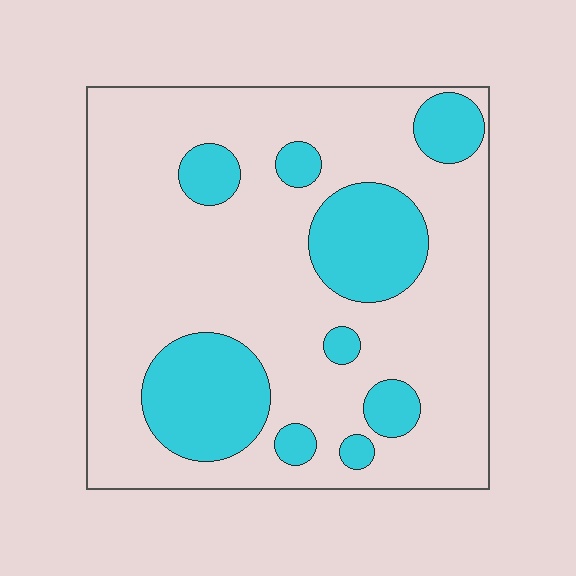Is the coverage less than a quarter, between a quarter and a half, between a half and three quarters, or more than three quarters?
Less than a quarter.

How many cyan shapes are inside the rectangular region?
9.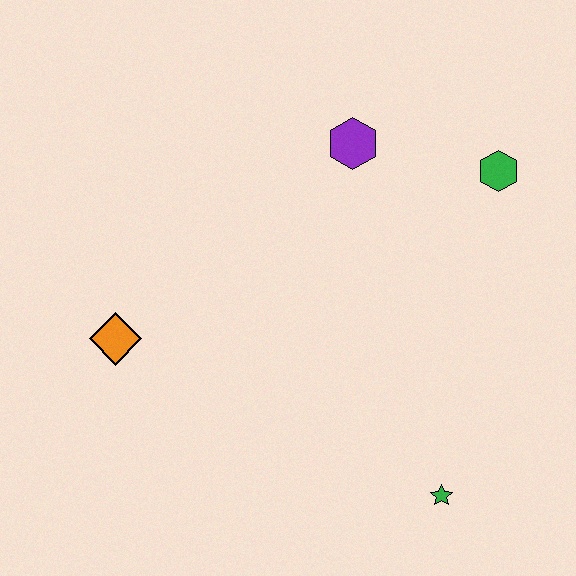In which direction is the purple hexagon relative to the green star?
The purple hexagon is above the green star.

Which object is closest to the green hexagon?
The purple hexagon is closest to the green hexagon.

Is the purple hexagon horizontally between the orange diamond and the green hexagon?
Yes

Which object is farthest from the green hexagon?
The orange diamond is farthest from the green hexagon.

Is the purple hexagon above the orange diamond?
Yes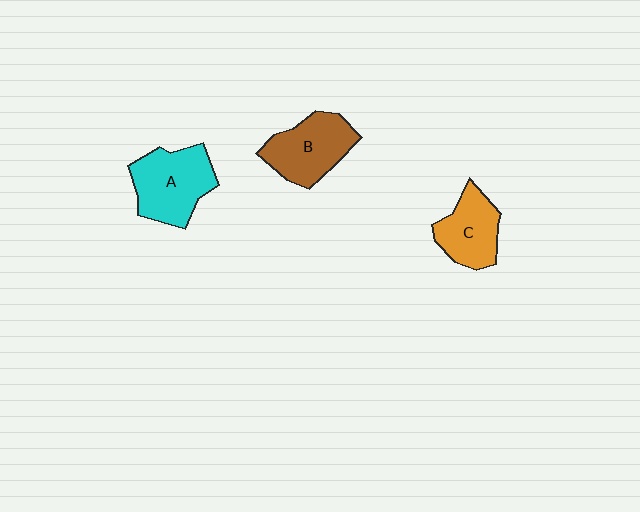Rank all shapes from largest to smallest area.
From largest to smallest: A (cyan), B (brown), C (orange).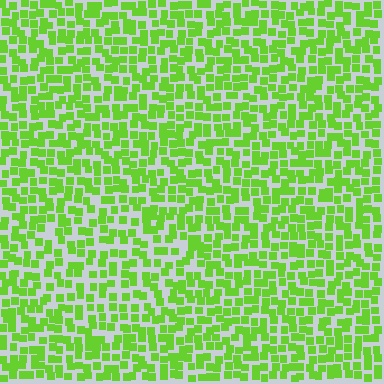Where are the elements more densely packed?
The elements are more densely packed outside the diamond boundary.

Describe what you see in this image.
The image contains small lime elements arranged at two different densities. A diamond-shaped region is visible where the elements are less densely packed than the surrounding area.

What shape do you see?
I see a diamond.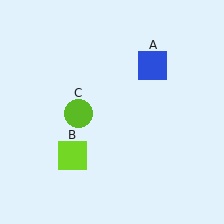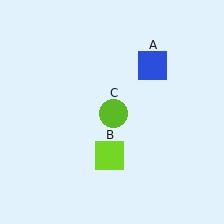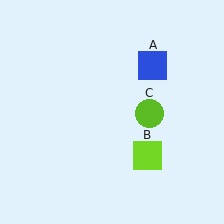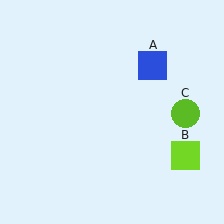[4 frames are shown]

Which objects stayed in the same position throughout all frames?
Blue square (object A) remained stationary.